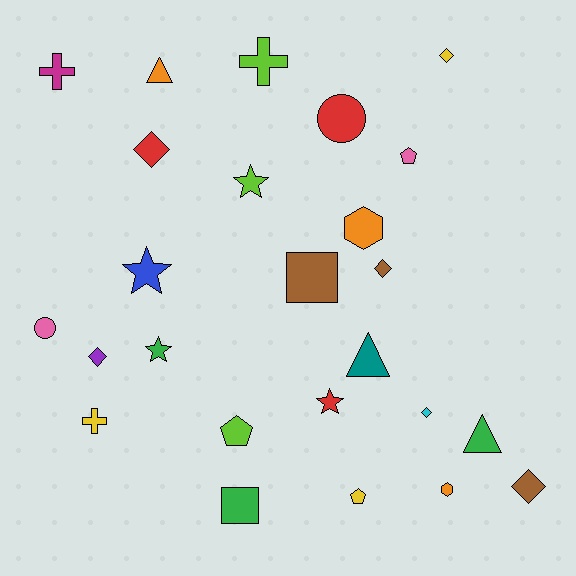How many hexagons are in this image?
There are 2 hexagons.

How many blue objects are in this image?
There is 1 blue object.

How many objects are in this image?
There are 25 objects.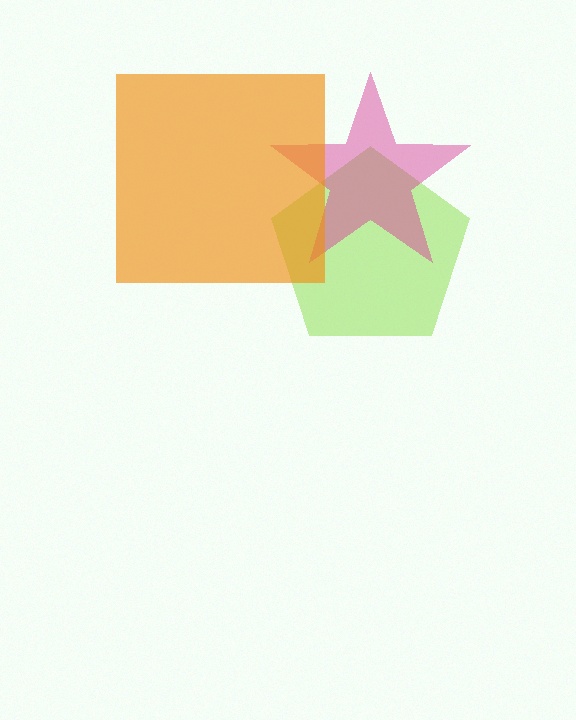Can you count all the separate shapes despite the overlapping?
Yes, there are 3 separate shapes.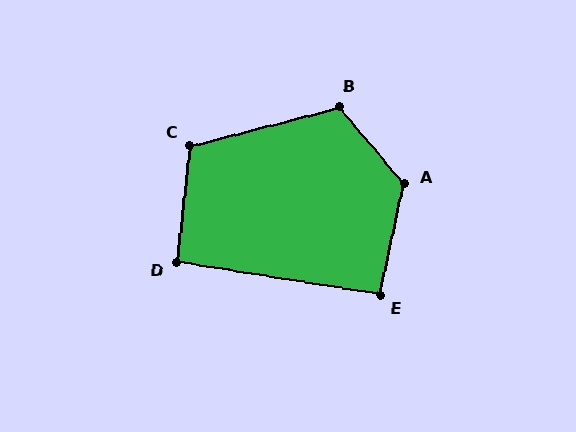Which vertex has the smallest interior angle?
D, at approximately 92 degrees.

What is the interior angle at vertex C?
Approximately 111 degrees (obtuse).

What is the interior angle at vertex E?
Approximately 94 degrees (approximately right).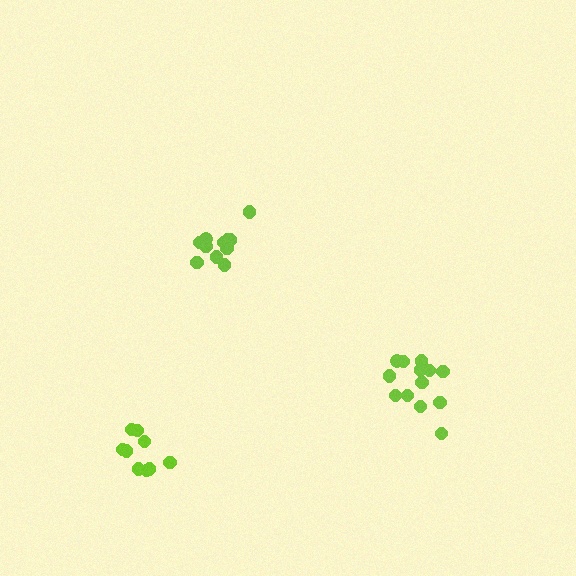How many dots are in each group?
Group 1: 11 dots, Group 2: 13 dots, Group 3: 9 dots (33 total).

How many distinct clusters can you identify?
There are 3 distinct clusters.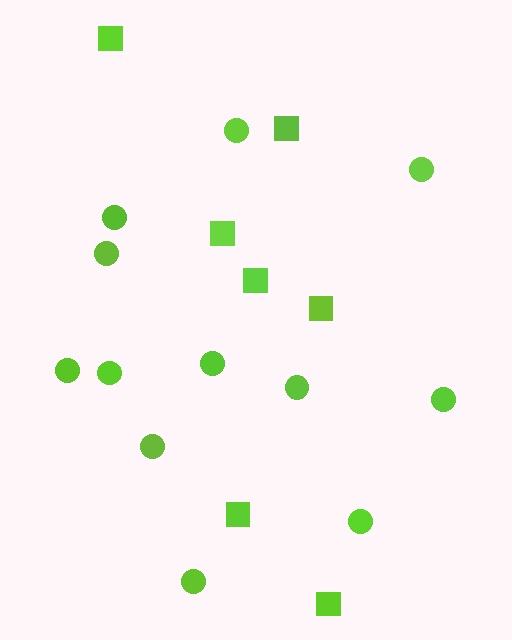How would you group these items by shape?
There are 2 groups: one group of squares (7) and one group of circles (12).